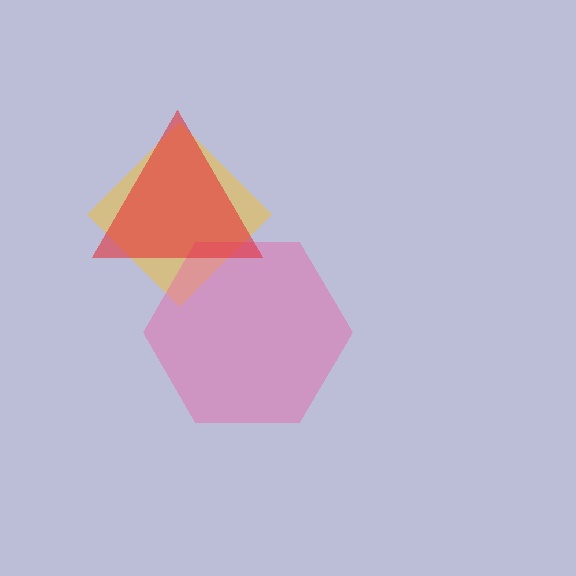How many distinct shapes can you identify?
There are 3 distinct shapes: a yellow diamond, a pink hexagon, a red triangle.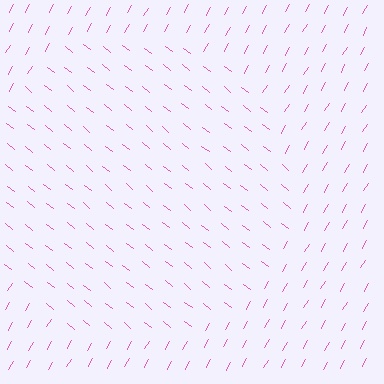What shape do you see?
I see a circle.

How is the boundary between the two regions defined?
The boundary is defined purely by a change in line orientation (approximately 81 degrees difference). All lines are the same color and thickness.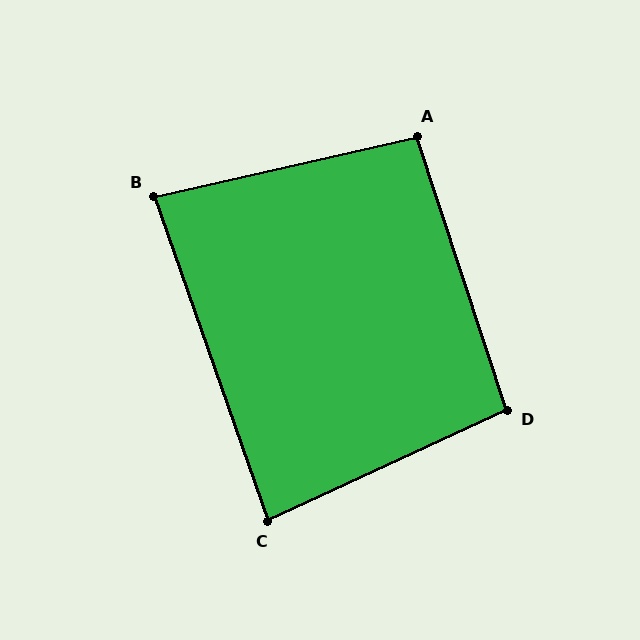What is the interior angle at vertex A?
Approximately 95 degrees (obtuse).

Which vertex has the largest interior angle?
D, at approximately 97 degrees.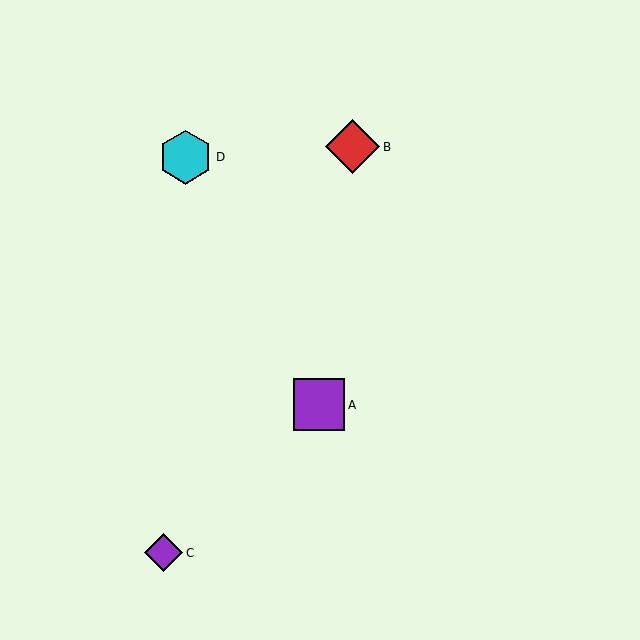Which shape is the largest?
The red diamond (labeled B) is the largest.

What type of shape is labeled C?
Shape C is a purple diamond.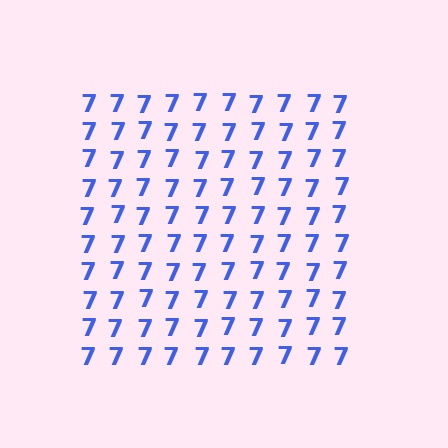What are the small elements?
The small elements are digit 7's.